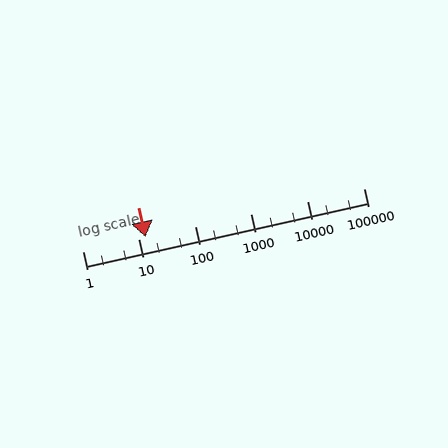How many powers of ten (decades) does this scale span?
The scale spans 5 decades, from 1 to 100000.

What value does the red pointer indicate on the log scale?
The pointer indicates approximately 13.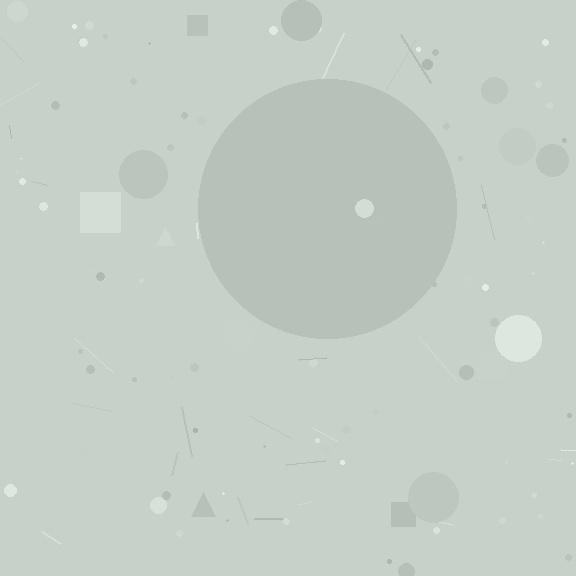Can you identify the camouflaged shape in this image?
The camouflaged shape is a circle.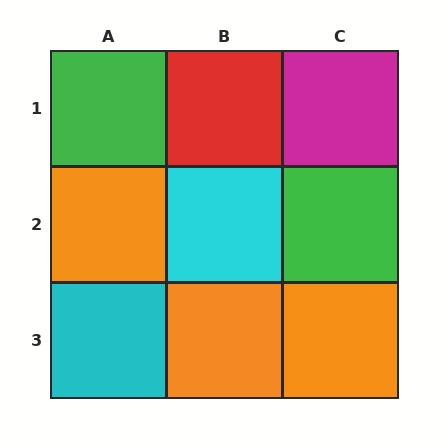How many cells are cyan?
2 cells are cyan.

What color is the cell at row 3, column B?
Orange.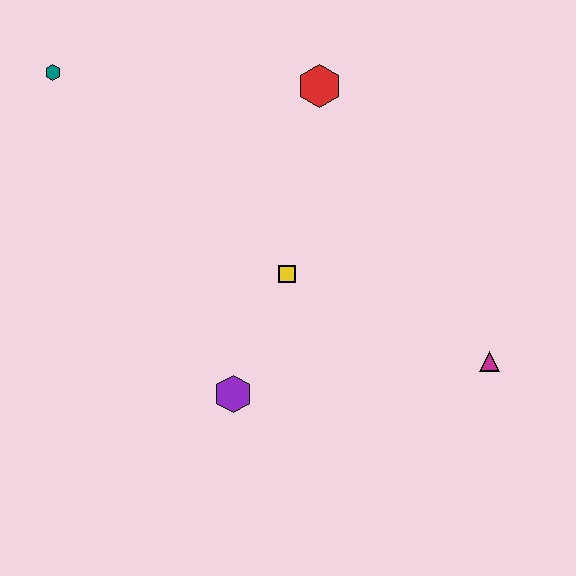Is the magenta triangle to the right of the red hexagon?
Yes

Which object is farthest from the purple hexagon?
The teal hexagon is farthest from the purple hexagon.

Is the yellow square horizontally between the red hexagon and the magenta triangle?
No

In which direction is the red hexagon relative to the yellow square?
The red hexagon is above the yellow square.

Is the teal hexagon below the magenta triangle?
No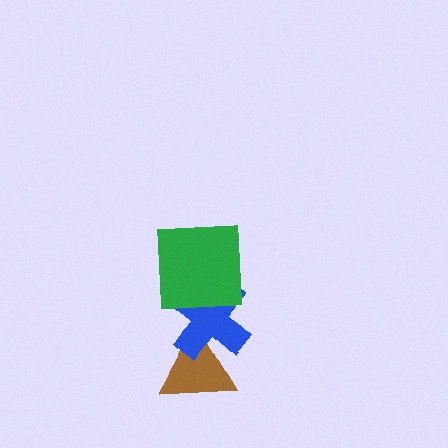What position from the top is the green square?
The green square is 1st from the top.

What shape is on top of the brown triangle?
The blue cross is on top of the brown triangle.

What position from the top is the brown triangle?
The brown triangle is 3rd from the top.